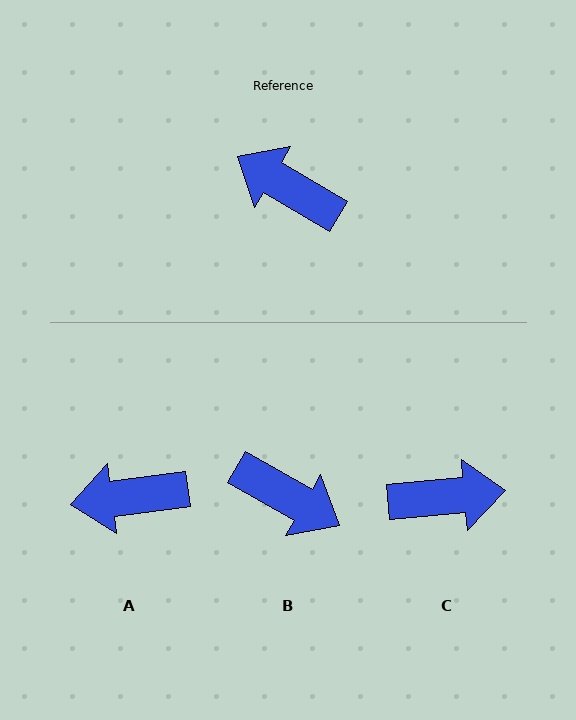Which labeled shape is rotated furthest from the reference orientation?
B, about 179 degrees away.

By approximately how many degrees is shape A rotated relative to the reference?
Approximately 38 degrees counter-clockwise.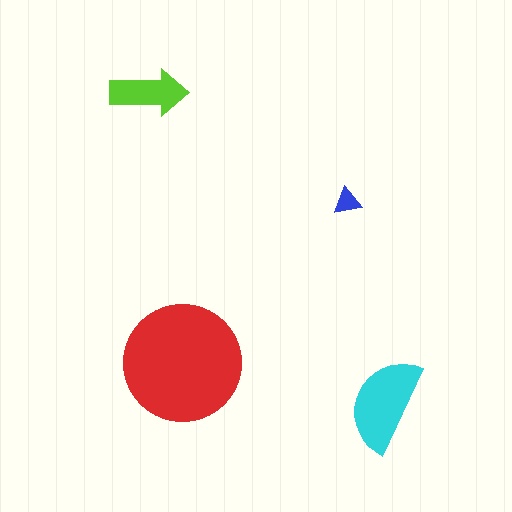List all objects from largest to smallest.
The red circle, the cyan semicircle, the lime arrow, the blue triangle.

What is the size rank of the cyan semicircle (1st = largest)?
2nd.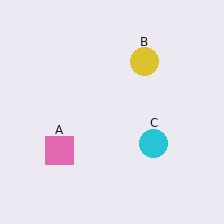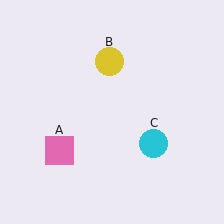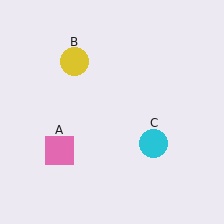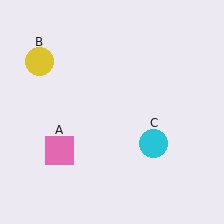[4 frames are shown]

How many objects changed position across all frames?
1 object changed position: yellow circle (object B).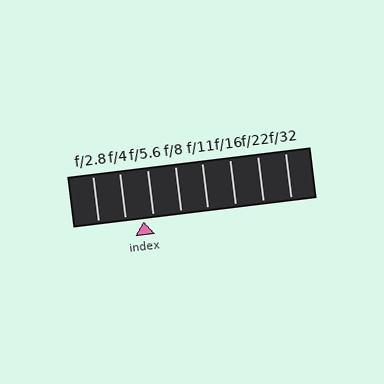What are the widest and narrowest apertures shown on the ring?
The widest aperture shown is f/2.8 and the narrowest is f/32.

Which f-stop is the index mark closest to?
The index mark is closest to f/5.6.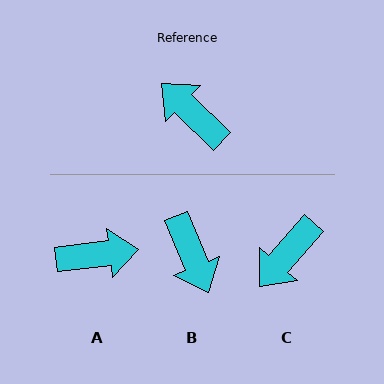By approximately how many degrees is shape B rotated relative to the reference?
Approximately 157 degrees counter-clockwise.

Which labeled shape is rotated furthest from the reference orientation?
B, about 157 degrees away.